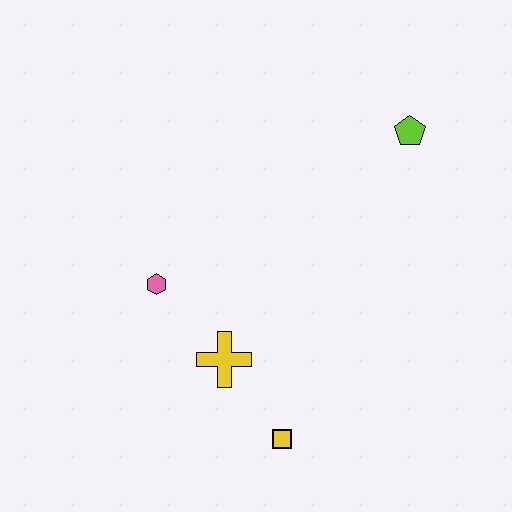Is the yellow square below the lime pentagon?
Yes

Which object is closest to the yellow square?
The yellow cross is closest to the yellow square.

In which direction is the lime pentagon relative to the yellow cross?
The lime pentagon is above the yellow cross.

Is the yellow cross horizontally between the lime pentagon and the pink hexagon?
Yes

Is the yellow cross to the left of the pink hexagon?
No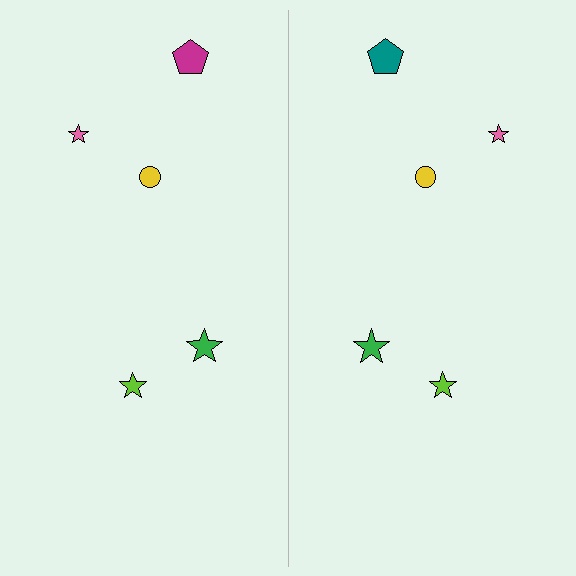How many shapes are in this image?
There are 10 shapes in this image.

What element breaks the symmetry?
The teal pentagon on the right side breaks the symmetry — its mirror counterpart is magenta.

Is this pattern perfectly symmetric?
No, the pattern is not perfectly symmetric. The teal pentagon on the right side breaks the symmetry — its mirror counterpart is magenta.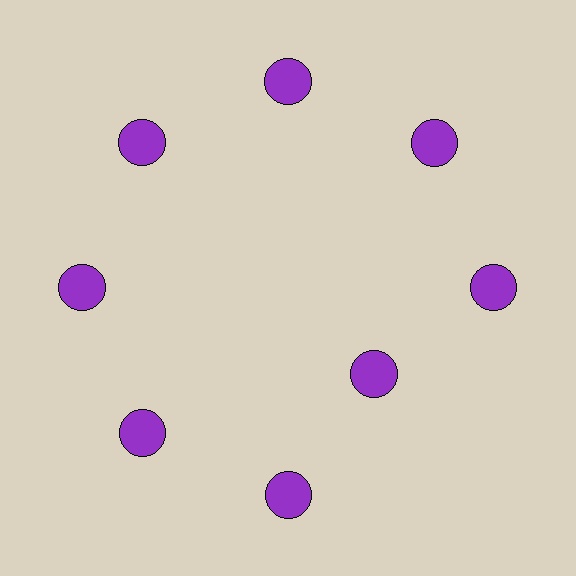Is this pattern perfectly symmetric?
No. The 8 purple circles are arranged in a ring, but one element near the 4 o'clock position is pulled inward toward the center, breaking the 8-fold rotational symmetry.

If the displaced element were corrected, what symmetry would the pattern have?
It would have 8-fold rotational symmetry — the pattern would map onto itself every 45 degrees.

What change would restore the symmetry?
The symmetry would be restored by moving it outward, back onto the ring so that all 8 circles sit at equal angles and equal distance from the center.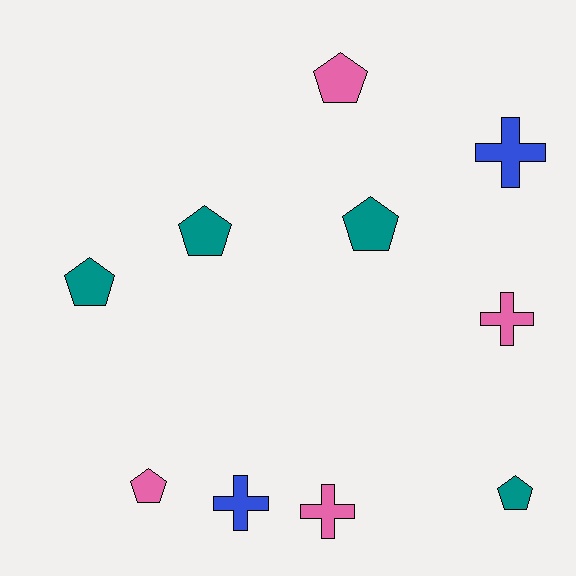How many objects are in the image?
There are 10 objects.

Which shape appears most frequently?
Pentagon, with 6 objects.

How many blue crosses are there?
There are 2 blue crosses.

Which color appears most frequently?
Teal, with 4 objects.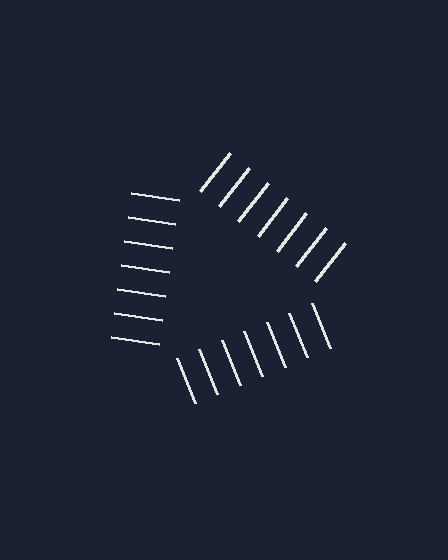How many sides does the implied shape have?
3 sides — the line-ends trace a triangle.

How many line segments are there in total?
21 — 7 along each of the 3 edges.